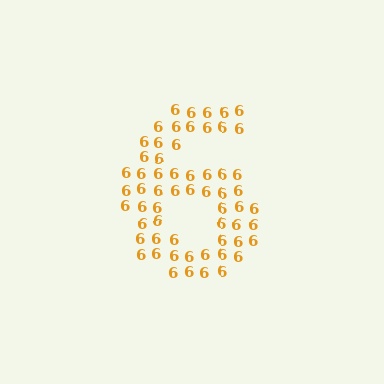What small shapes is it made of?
It is made of small digit 6's.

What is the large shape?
The large shape is the digit 6.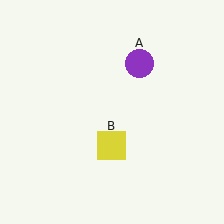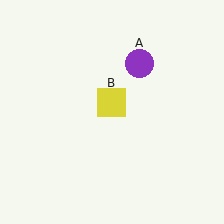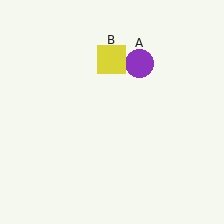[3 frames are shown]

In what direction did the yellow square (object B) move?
The yellow square (object B) moved up.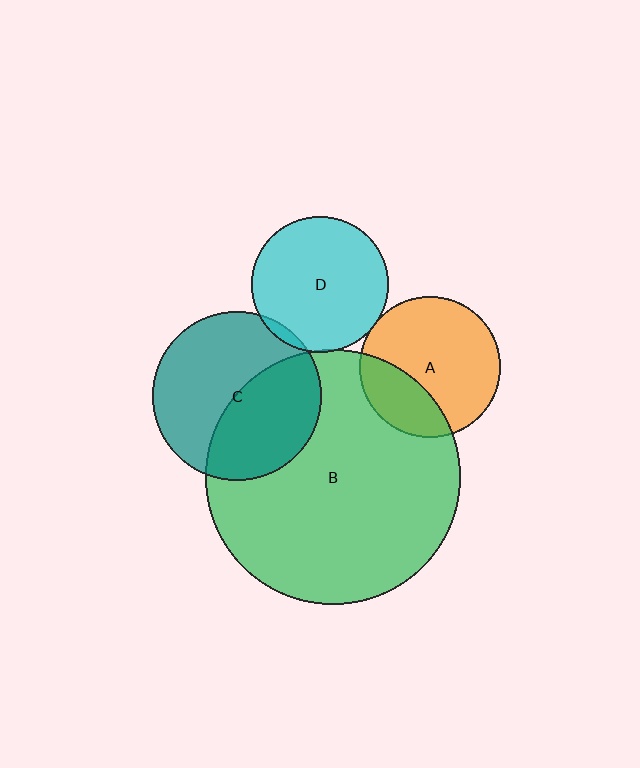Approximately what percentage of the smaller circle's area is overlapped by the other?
Approximately 30%.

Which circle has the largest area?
Circle B (green).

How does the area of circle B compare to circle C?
Approximately 2.3 times.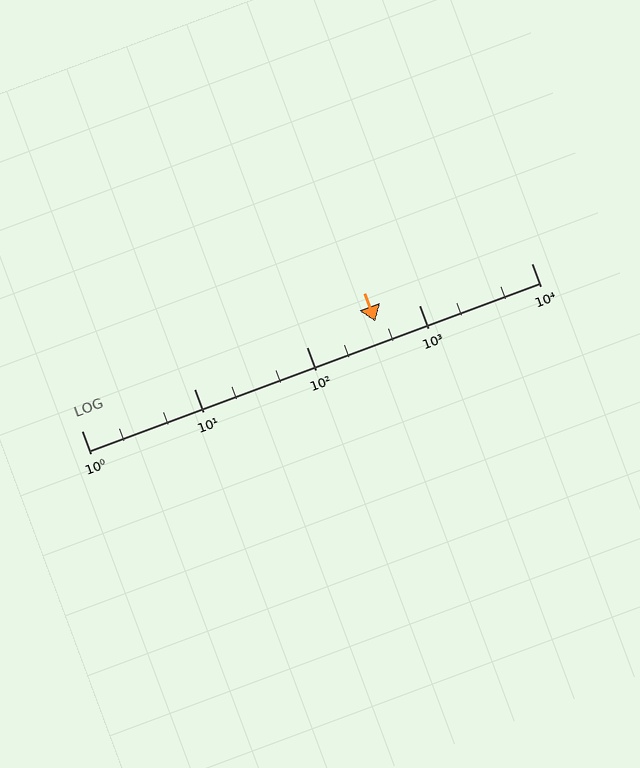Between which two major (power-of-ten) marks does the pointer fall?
The pointer is between 100 and 1000.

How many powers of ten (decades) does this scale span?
The scale spans 4 decades, from 1 to 10000.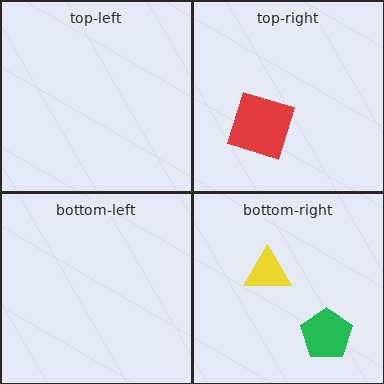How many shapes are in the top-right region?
1.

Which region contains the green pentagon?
The bottom-right region.